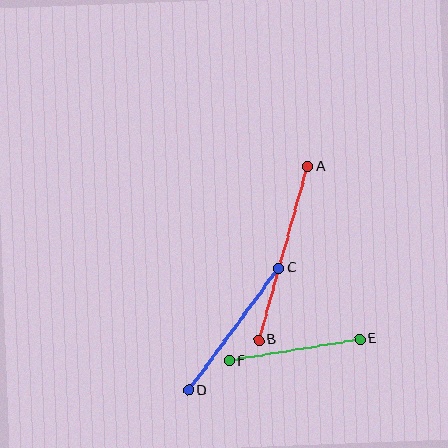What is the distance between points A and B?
The distance is approximately 180 pixels.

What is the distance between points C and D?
The distance is approximately 152 pixels.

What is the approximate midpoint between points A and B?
The midpoint is at approximately (283, 253) pixels.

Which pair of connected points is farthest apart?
Points A and B are farthest apart.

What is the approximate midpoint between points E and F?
The midpoint is at approximately (295, 350) pixels.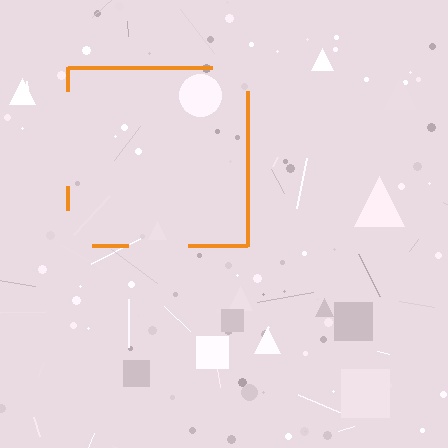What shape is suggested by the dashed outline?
The dashed outline suggests a square.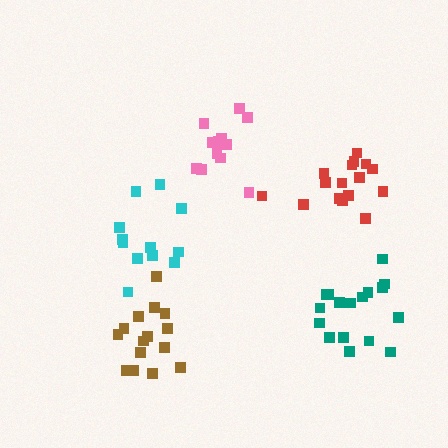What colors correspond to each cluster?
The clusters are colored: brown, teal, cyan, pink, red.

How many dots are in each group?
Group 1: 15 dots, Group 2: 17 dots, Group 3: 12 dots, Group 4: 13 dots, Group 5: 16 dots (73 total).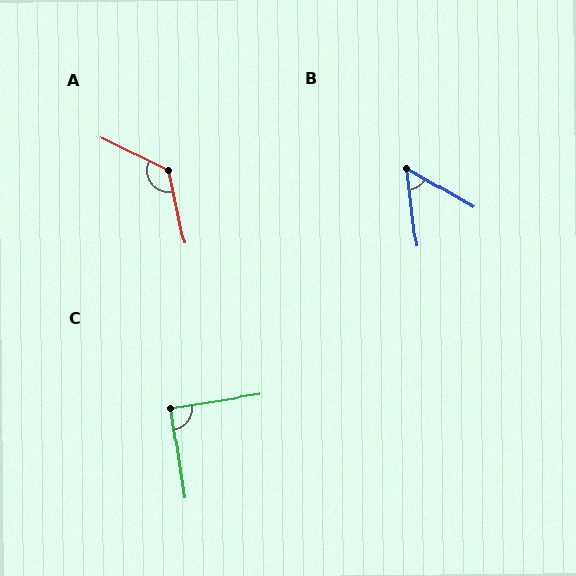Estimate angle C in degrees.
Approximately 90 degrees.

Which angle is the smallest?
B, at approximately 53 degrees.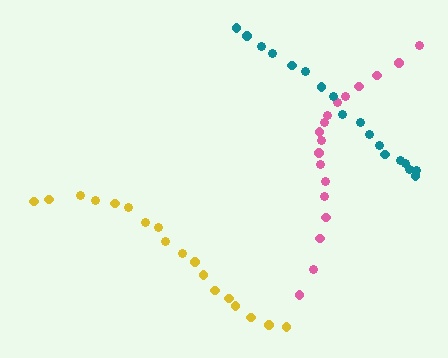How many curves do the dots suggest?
There are 3 distinct paths.